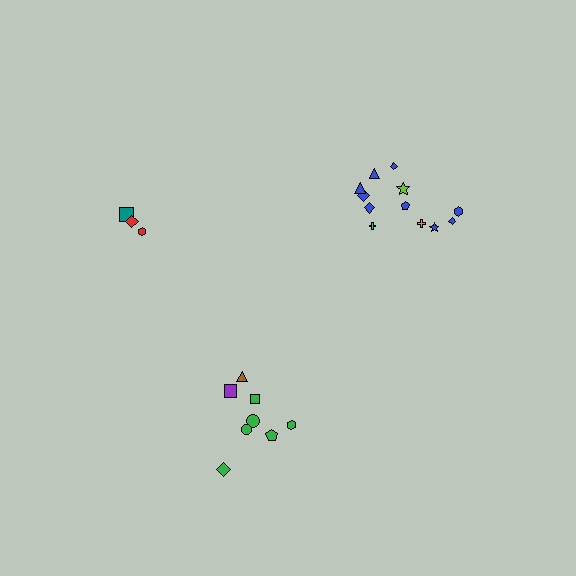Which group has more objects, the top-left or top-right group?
The top-right group.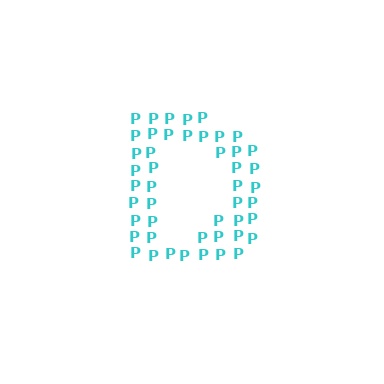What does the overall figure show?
The overall figure shows the letter D.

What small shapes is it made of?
It is made of small letter P's.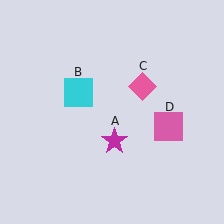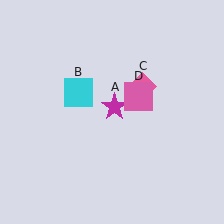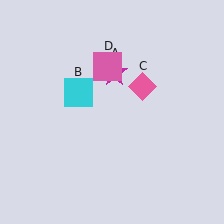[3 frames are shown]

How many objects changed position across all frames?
2 objects changed position: magenta star (object A), pink square (object D).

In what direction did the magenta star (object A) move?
The magenta star (object A) moved up.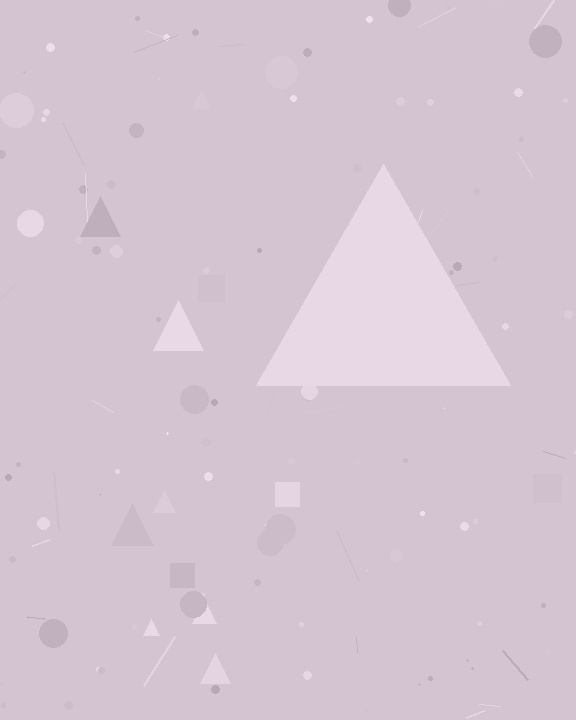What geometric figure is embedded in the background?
A triangle is embedded in the background.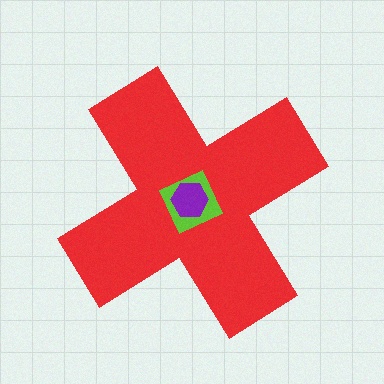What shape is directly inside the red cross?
The lime square.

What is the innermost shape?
The purple hexagon.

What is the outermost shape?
The red cross.